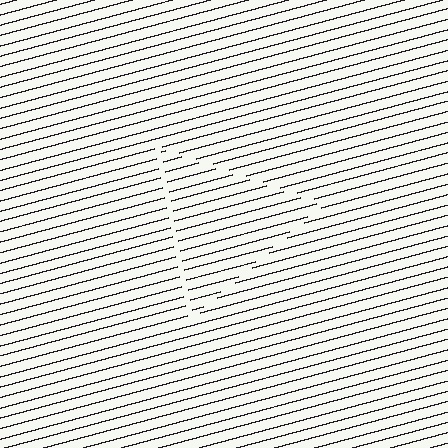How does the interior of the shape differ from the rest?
The interior of the shape contains the same grating, shifted by half a period — the contour is defined by the phase discontinuity where line-ends from the inner and outer gratings abut.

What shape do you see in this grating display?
An illusory triangle. The interior of the shape contains the same grating, shifted by half a period — the contour is defined by the phase discontinuity where line-ends from the inner and outer gratings abut.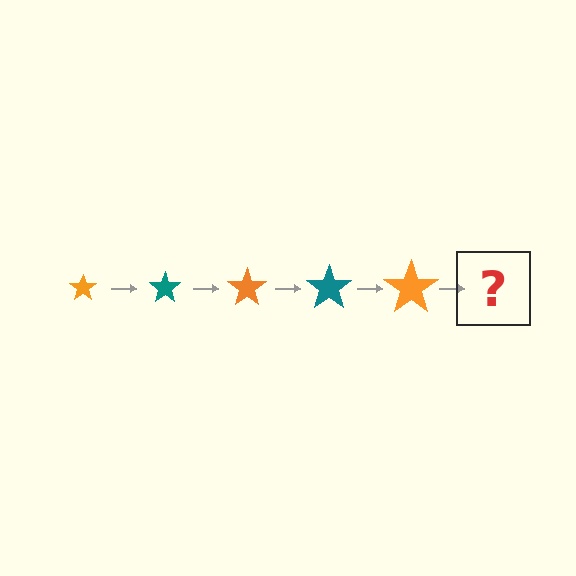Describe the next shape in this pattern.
It should be a teal star, larger than the previous one.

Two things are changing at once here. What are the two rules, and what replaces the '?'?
The two rules are that the star grows larger each step and the color cycles through orange and teal. The '?' should be a teal star, larger than the previous one.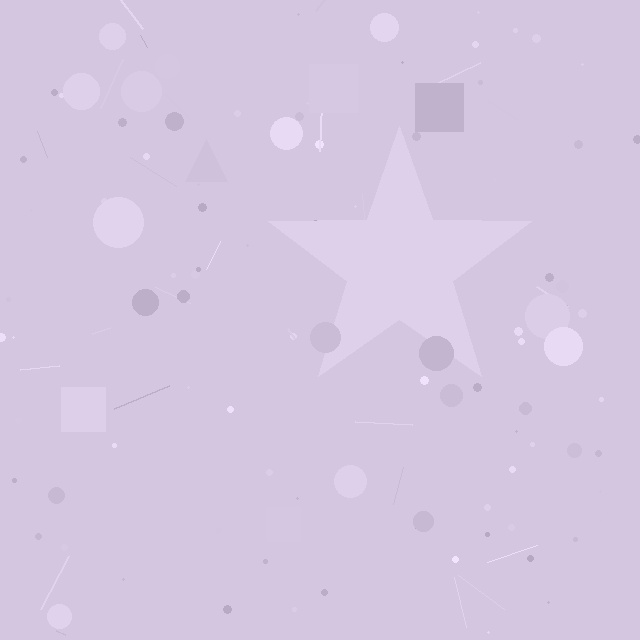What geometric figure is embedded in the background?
A star is embedded in the background.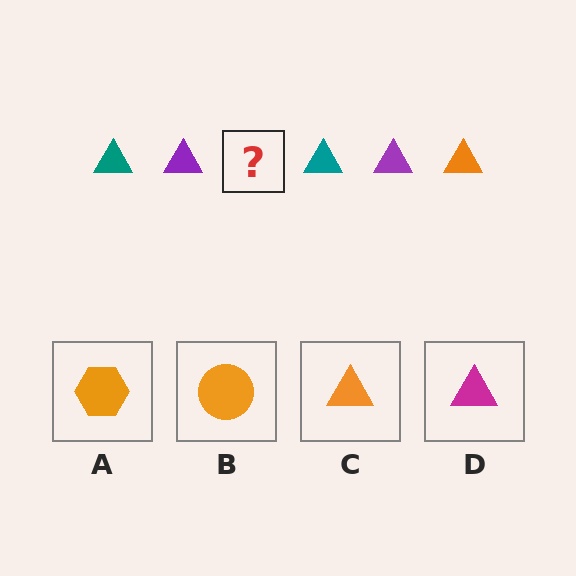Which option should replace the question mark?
Option C.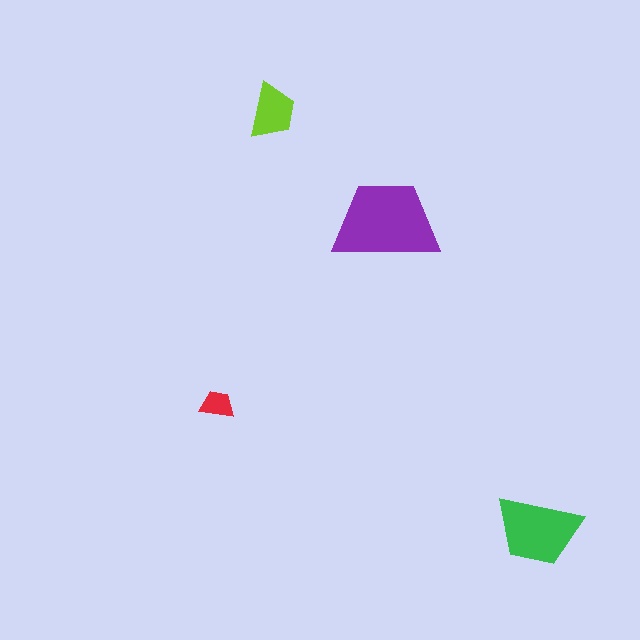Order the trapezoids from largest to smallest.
the purple one, the green one, the lime one, the red one.